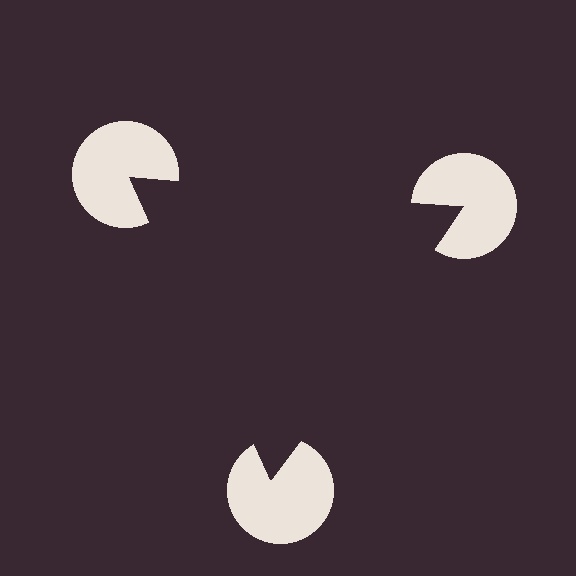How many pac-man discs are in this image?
There are 3 — one at each vertex of the illusory triangle.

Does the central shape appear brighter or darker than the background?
It typically appears slightly darker than the background, even though no actual brightness change is drawn.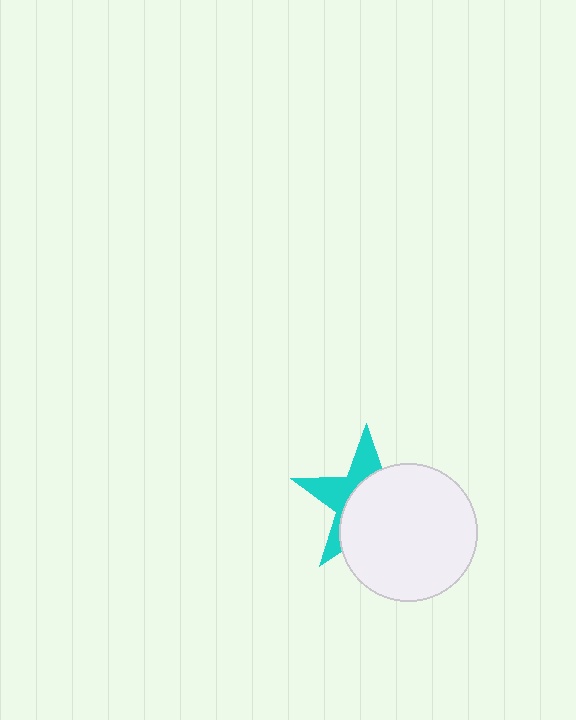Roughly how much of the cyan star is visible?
A small part of it is visible (roughly 38%).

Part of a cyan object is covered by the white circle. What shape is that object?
It is a star.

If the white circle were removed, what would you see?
You would see the complete cyan star.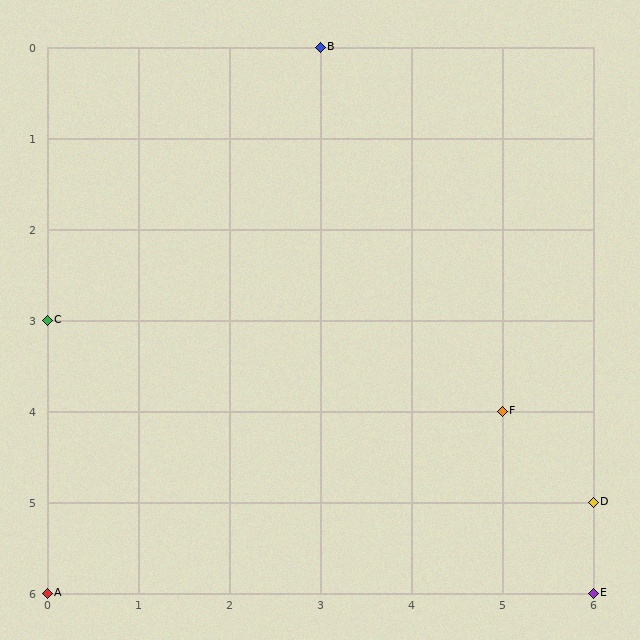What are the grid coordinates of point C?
Point C is at grid coordinates (0, 3).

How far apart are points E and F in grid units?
Points E and F are 1 column and 2 rows apart (about 2.2 grid units diagonally).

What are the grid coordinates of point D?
Point D is at grid coordinates (6, 5).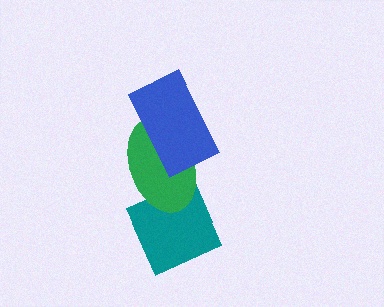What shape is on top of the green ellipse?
The blue rectangle is on top of the green ellipse.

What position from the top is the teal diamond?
The teal diamond is 3rd from the top.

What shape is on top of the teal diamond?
The green ellipse is on top of the teal diamond.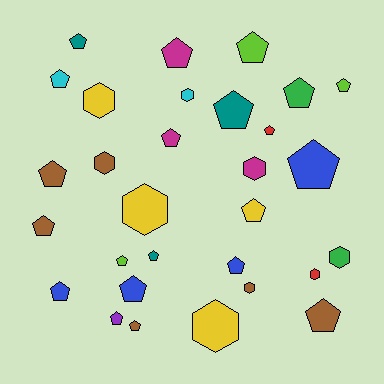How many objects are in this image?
There are 30 objects.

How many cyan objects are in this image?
There are 2 cyan objects.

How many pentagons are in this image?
There are 21 pentagons.